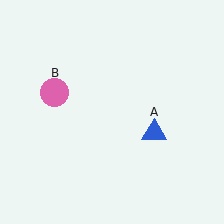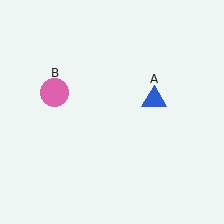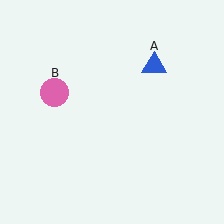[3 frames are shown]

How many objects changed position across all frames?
1 object changed position: blue triangle (object A).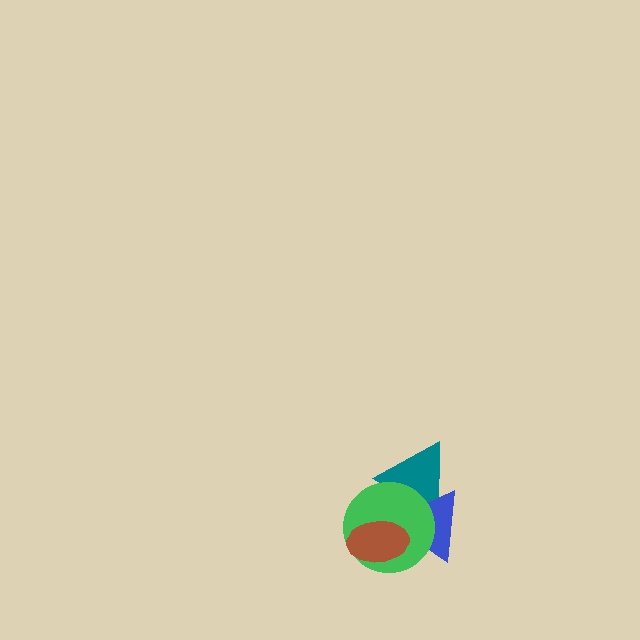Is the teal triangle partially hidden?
Yes, it is partially covered by another shape.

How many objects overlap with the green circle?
3 objects overlap with the green circle.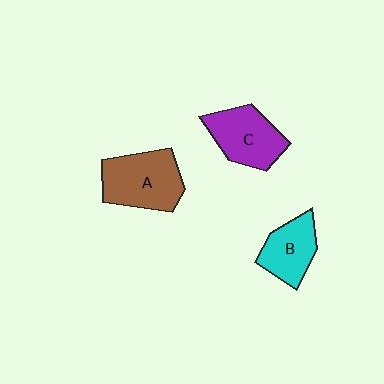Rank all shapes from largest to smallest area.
From largest to smallest: A (brown), C (purple), B (cyan).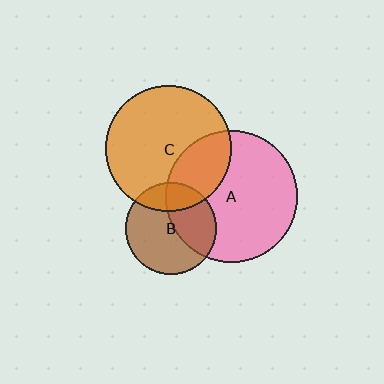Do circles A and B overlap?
Yes.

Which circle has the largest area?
Circle A (pink).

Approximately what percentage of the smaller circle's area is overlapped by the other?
Approximately 40%.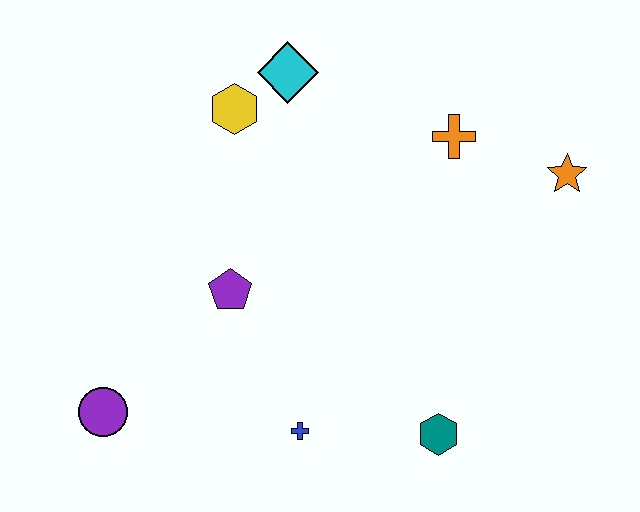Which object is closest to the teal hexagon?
The blue cross is closest to the teal hexagon.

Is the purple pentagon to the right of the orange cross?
No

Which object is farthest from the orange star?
The purple circle is farthest from the orange star.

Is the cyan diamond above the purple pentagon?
Yes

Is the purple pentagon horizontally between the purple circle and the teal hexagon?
Yes